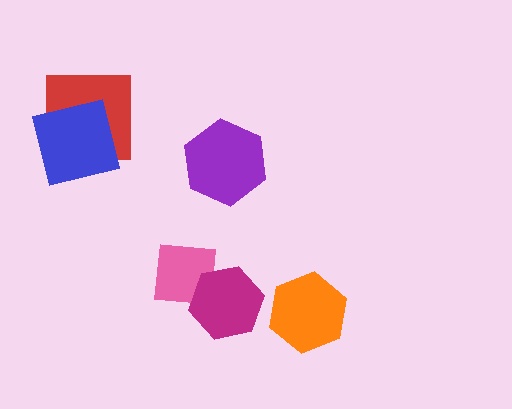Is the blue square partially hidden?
No, no other shape covers it.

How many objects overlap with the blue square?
1 object overlaps with the blue square.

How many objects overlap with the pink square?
1 object overlaps with the pink square.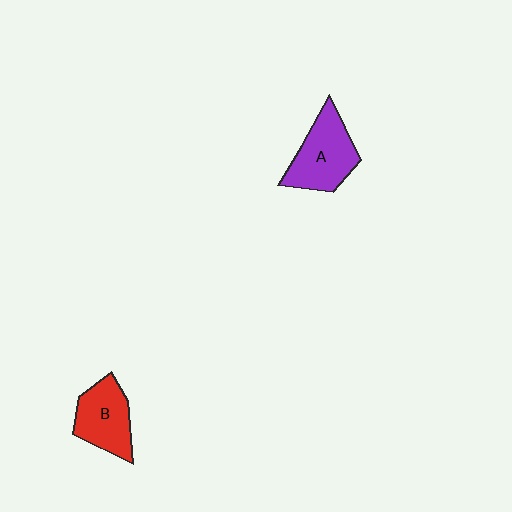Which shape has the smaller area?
Shape B (red).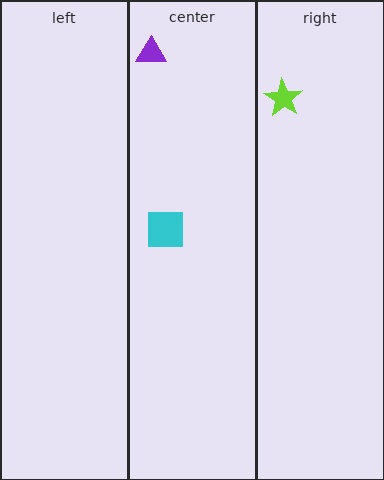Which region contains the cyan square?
The center region.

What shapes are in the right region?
The lime star.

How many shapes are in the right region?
1.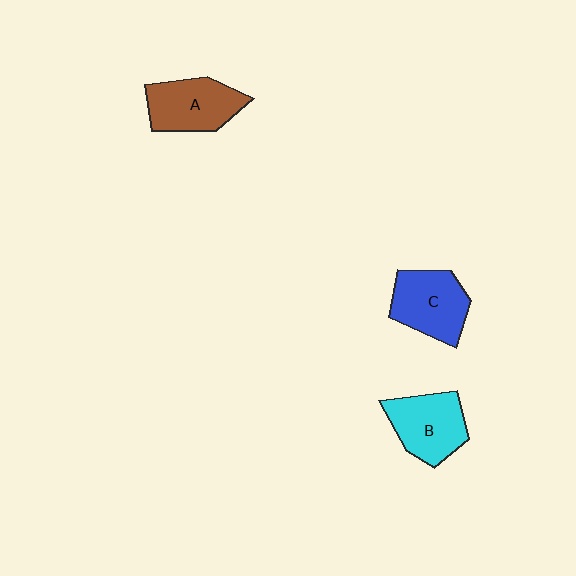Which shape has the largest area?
Shape C (blue).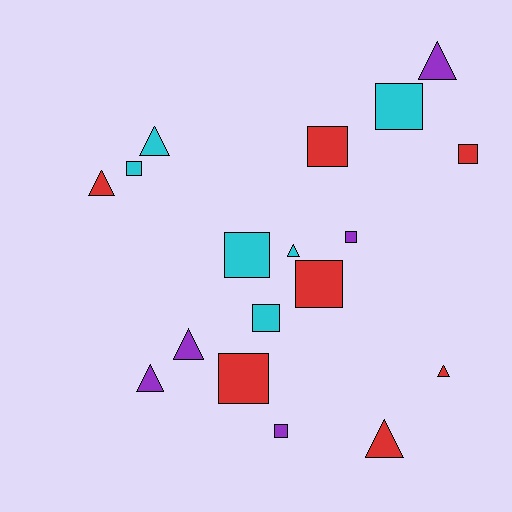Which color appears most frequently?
Red, with 7 objects.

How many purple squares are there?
There are 2 purple squares.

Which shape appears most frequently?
Square, with 10 objects.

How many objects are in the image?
There are 18 objects.